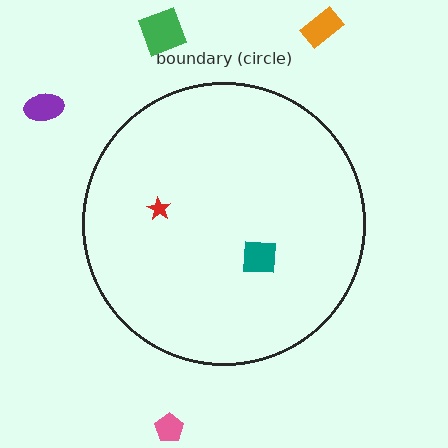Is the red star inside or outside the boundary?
Inside.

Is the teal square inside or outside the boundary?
Inside.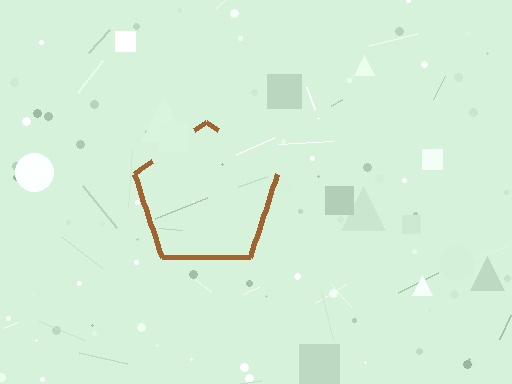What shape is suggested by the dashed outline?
The dashed outline suggests a pentagon.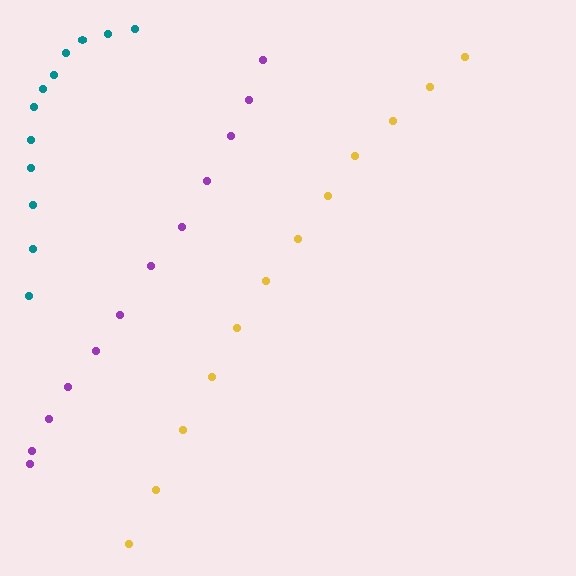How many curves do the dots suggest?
There are 3 distinct paths.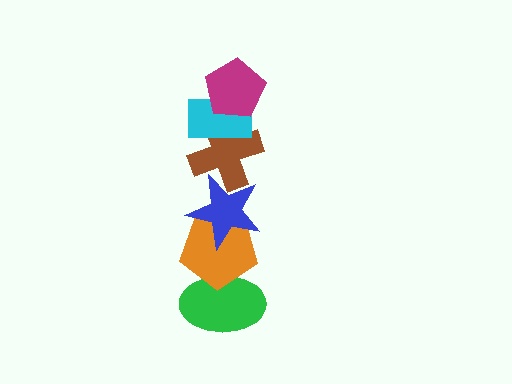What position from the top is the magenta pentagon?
The magenta pentagon is 1st from the top.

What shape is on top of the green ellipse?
The orange pentagon is on top of the green ellipse.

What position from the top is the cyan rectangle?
The cyan rectangle is 2nd from the top.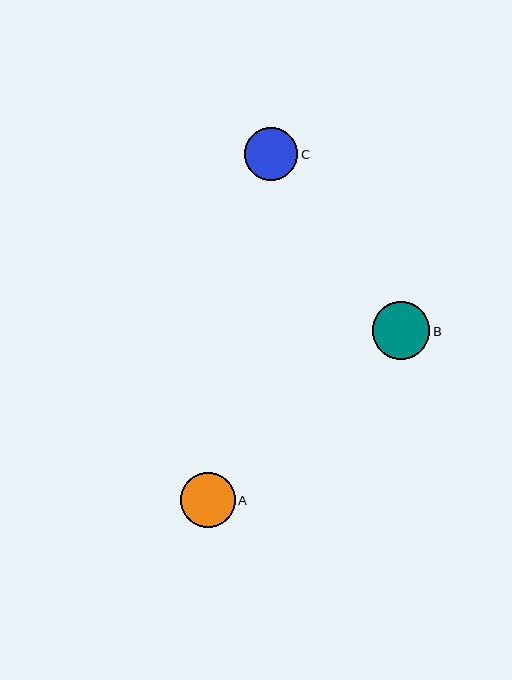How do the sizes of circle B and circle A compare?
Circle B and circle A are approximately the same size.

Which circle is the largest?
Circle B is the largest with a size of approximately 57 pixels.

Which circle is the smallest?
Circle C is the smallest with a size of approximately 53 pixels.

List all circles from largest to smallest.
From largest to smallest: B, A, C.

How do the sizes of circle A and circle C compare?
Circle A and circle C are approximately the same size.